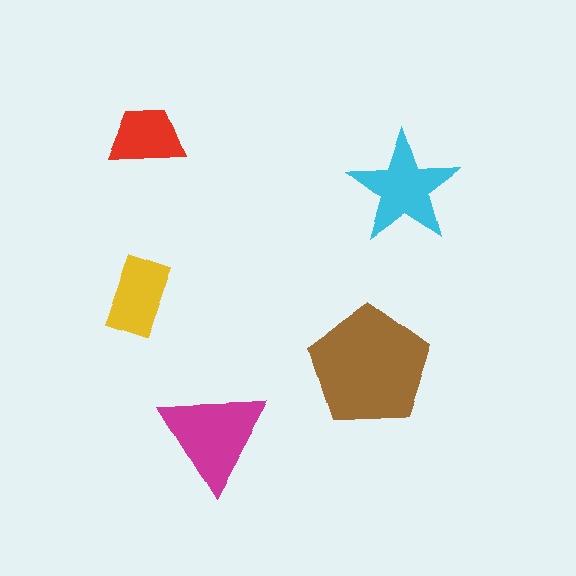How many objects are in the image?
There are 5 objects in the image.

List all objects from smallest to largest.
The red trapezoid, the yellow rectangle, the cyan star, the magenta triangle, the brown pentagon.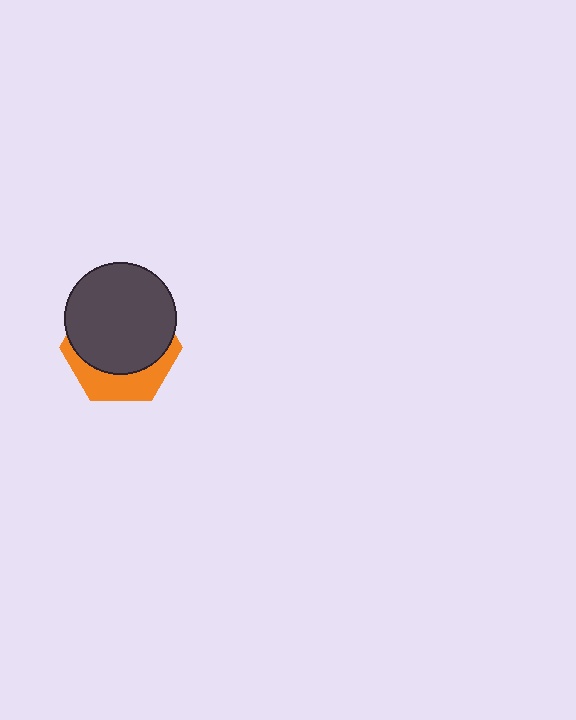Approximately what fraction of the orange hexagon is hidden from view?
Roughly 67% of the orange hexagon is hidden behind the dark gray circle.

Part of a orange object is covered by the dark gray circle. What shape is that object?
It is a hexagon.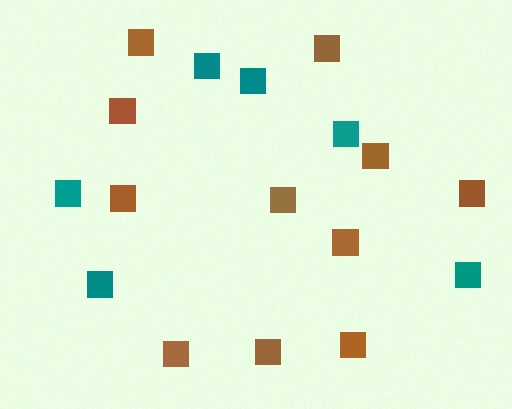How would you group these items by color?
There are 2 groups: one group of teal squares (6) and one group of brown squares (11).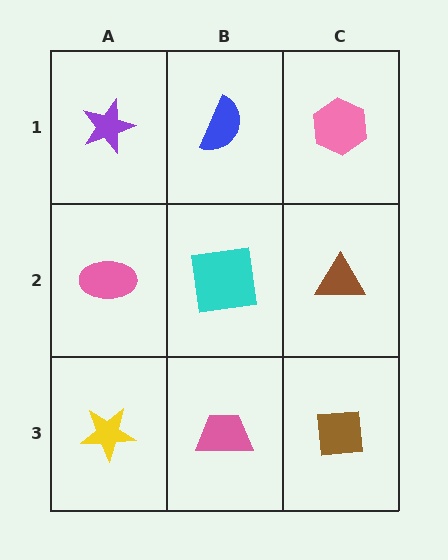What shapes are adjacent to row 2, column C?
A pink hexagon (row 1, column C), a brown square (row 3, column C), a cyan square (row 2, column B).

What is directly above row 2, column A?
A purple star.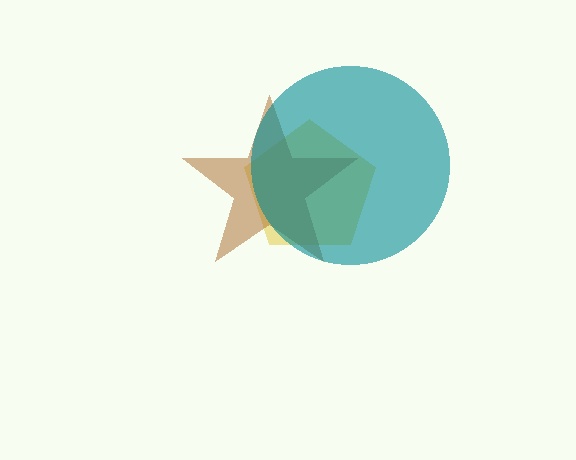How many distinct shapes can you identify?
There are 3 distinct shapes: a yellow pentagon, a brown star, a teal circle.